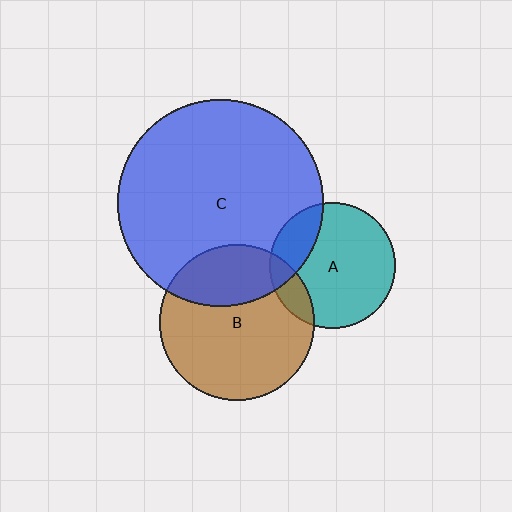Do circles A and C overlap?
Yes.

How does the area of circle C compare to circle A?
Approximately 2.7 times.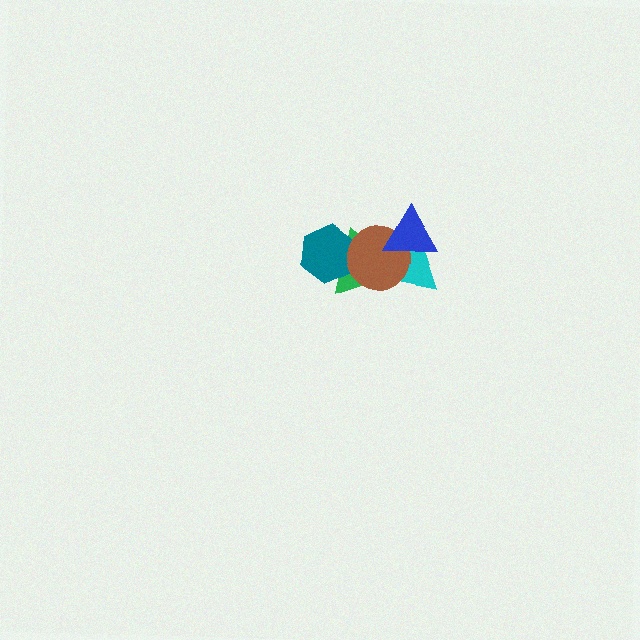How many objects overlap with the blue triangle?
3 objects overlap with the blue triangle.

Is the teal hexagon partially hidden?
Yes, it is partially covered by another shape.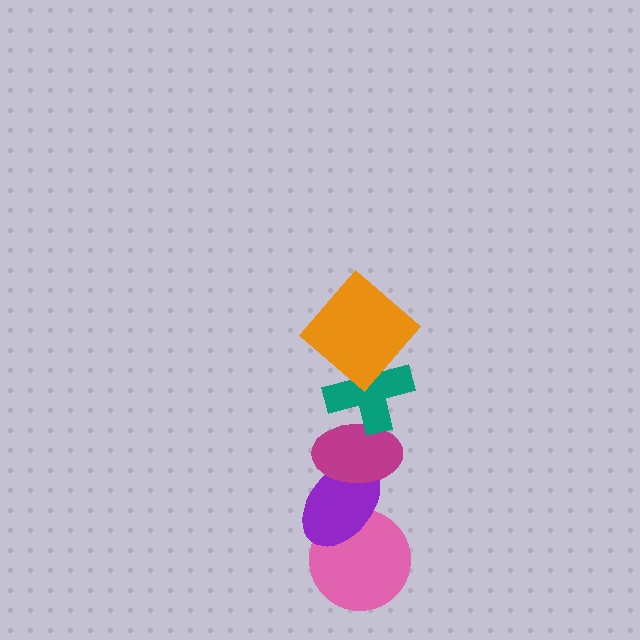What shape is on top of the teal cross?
The orange diamond is on top of the teal cross.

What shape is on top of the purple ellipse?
The magenta ellipse is on top of the purple ellipse.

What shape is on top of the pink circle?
The purple ellipse is on top of the pink circle.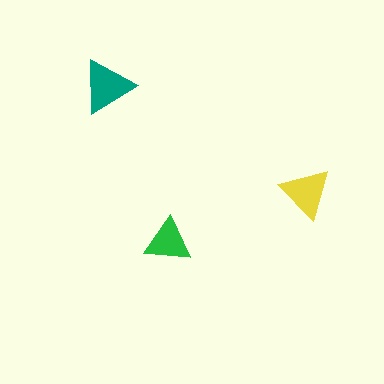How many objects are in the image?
There are 3 objects in the image.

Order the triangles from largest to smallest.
the teal one, the yellow one, the green one.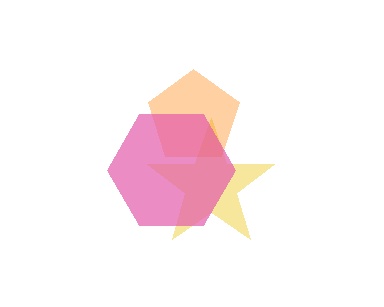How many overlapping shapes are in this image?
There are 3 overlapping shapes in the image.